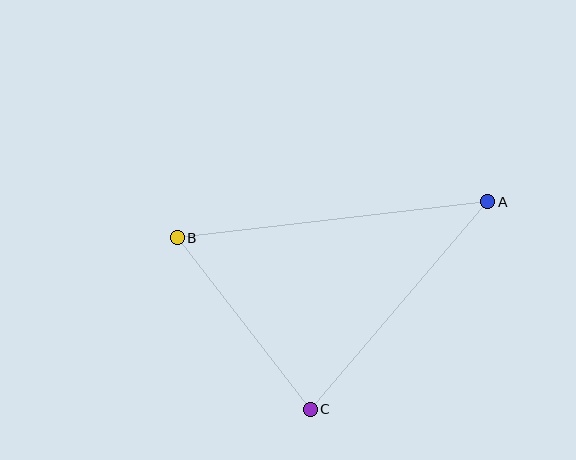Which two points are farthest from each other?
Points A and B are farthest from each other.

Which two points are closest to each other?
Points B and C are closest to each other.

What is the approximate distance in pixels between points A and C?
The distance between A and C is approximately 273 pixels.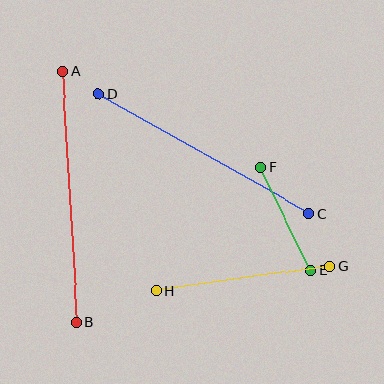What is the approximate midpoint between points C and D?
The midpoint is at approximately (203, 154) pixels.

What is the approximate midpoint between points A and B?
The midpoint is at approximately (69, 197) pixels.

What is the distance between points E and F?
The distance is approximately 113 pixels.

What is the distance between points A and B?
The distance is approximately 251 pixels.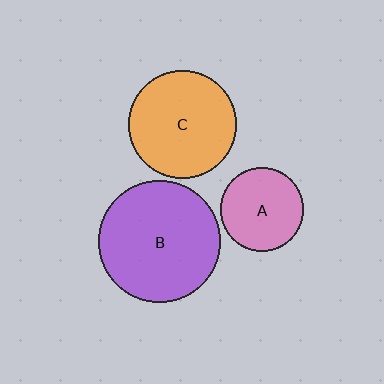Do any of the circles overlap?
No, none of the circles overlap.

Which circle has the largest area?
Circle B (purple).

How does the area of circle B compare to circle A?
Approximately 2.1 times.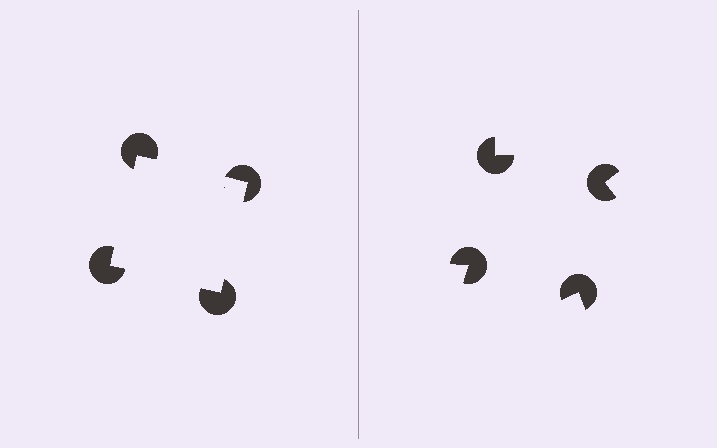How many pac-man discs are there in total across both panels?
8 — 4 on each side.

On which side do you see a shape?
An illusory square appears on the left side. On the right side the wedge cuts are rotated, so no coherent shape forms.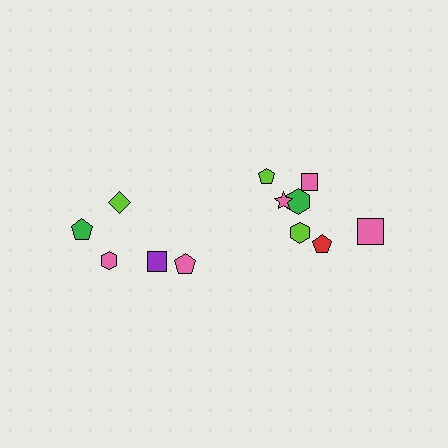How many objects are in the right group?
There are 8 objects.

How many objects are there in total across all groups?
There are 13 objects.